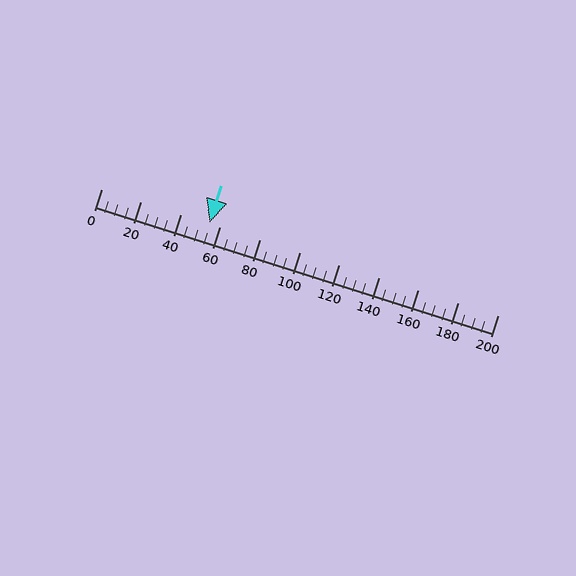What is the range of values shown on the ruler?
The ruler shows values from 0 to 200.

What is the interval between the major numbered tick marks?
The major tick marks are spaced 20 units apart.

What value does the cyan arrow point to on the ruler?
The cyan arrow points to approximately 55.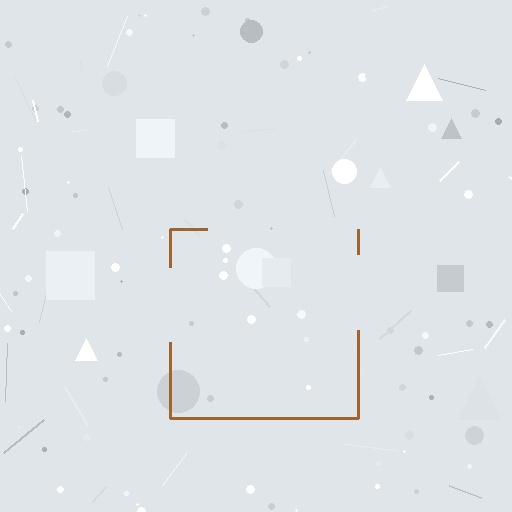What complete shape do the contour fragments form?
The contour fragments form a square.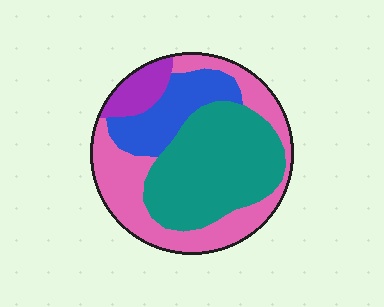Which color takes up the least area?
Purple, at roughly 10%.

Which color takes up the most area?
Teal, at roughly 40%.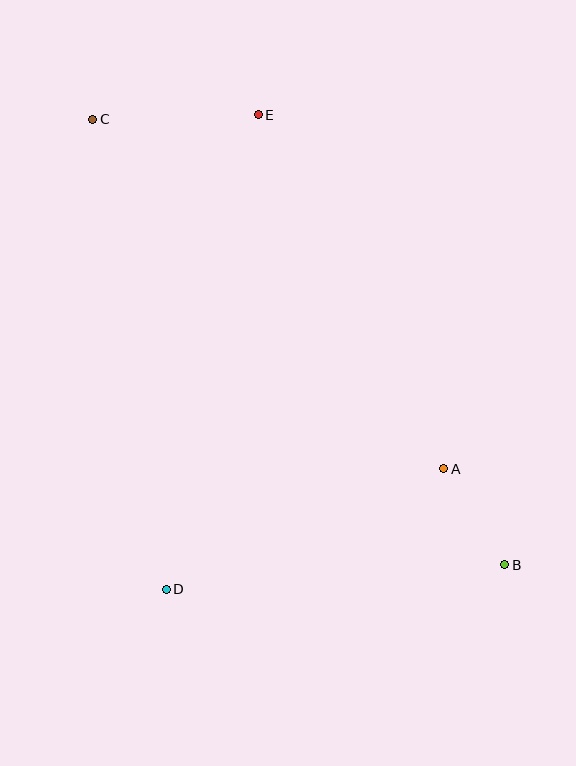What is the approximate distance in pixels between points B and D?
The distance between B and D is approximately 340 pixels.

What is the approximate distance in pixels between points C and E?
The distance between C and E is approximately 166 pixels.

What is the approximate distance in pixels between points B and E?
The distance between B and E is approximately 513 pixels.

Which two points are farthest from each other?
Points B and C are farthest from each other.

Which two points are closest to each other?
Points A and B are closest to each other.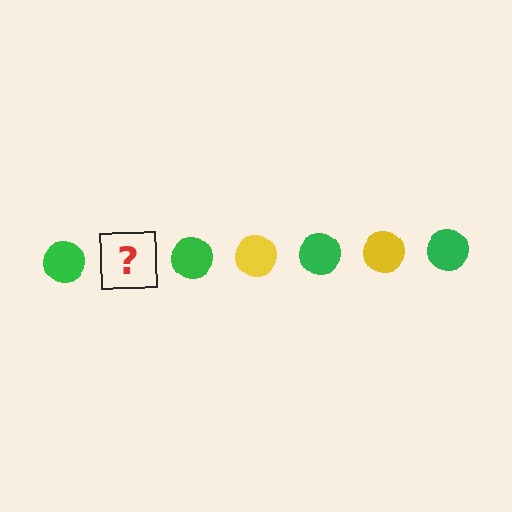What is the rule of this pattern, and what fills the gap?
The rule is that the pattern cycles through green, yellow circles. The gap should be filled with a yellow circle.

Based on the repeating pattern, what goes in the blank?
The blank should be a yellow circle.